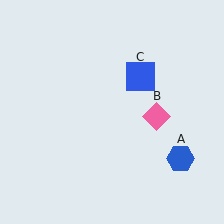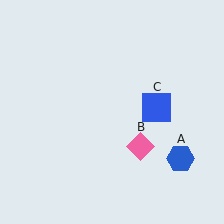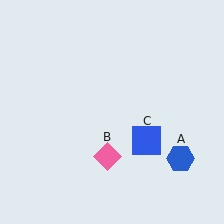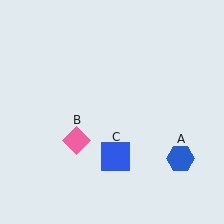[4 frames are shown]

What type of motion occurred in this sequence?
The pink diamond (object B), blue square (object C) rotated clockwise around the center of the scene.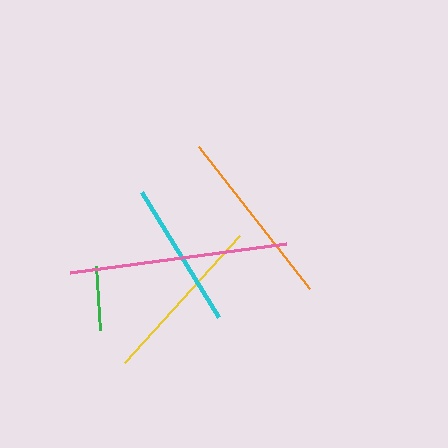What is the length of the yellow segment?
The yellow segment is approximately 171 pixels long.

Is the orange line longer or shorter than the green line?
The orange line is longer than the green line.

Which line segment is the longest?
The pink line is the longest at approximately 219 pixels.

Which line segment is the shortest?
The green line is the shortest at approximately 64 pixels.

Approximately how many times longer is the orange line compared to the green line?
The orange line is approximately 2.8 times the length of the green line.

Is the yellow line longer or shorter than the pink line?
The pink line is longer than the yellow line.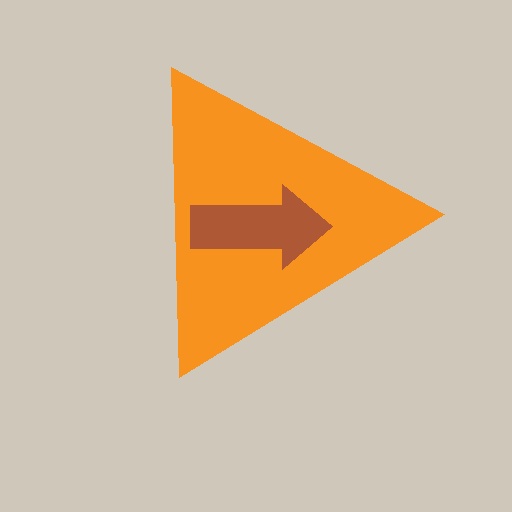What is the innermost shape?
The brown arrow.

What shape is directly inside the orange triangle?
The brown arrow.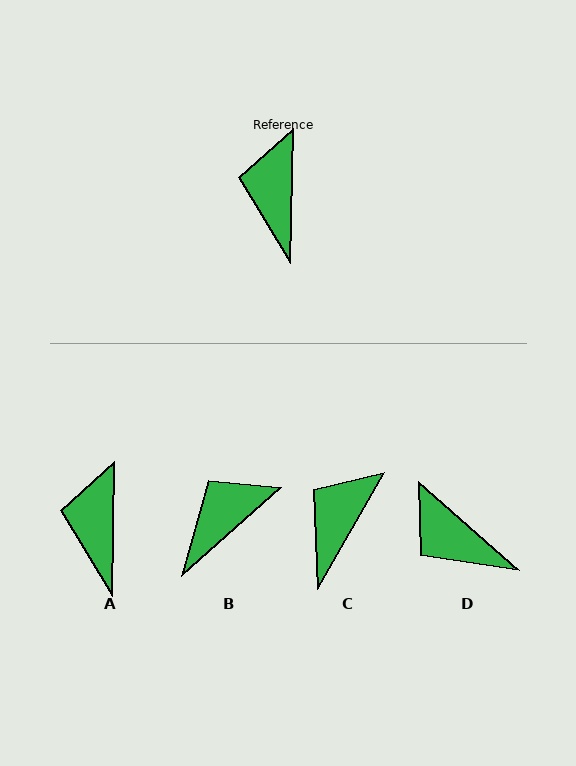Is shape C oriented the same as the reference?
No, it is off by about 29 degrees.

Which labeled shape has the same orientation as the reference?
A.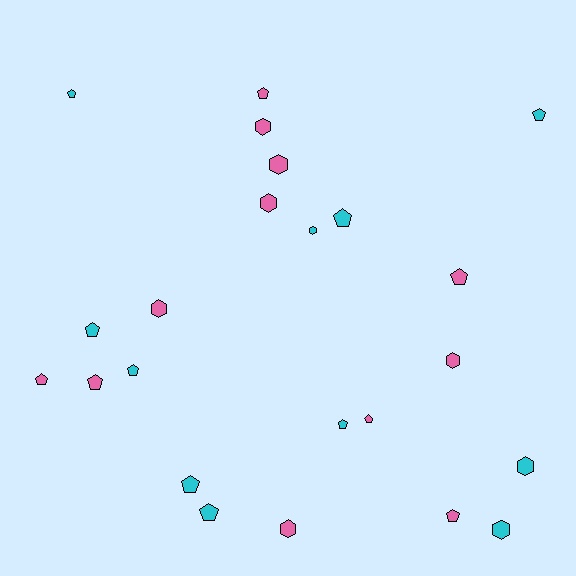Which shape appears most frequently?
Pentagon, with 14 objects.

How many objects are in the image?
There are 23 objects.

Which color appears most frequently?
Pink, with 12 objects.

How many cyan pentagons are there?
There are 8 cyan pentagons.